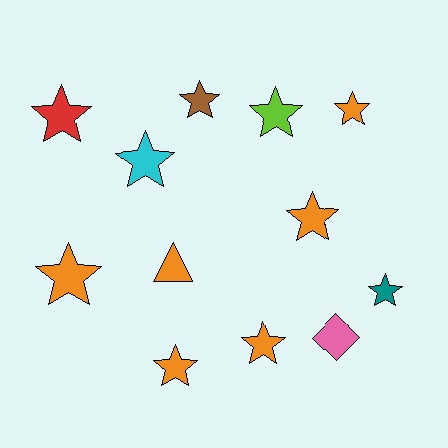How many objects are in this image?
There are 12 objects.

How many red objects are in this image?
There is 1 red object.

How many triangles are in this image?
There is 1 triangle.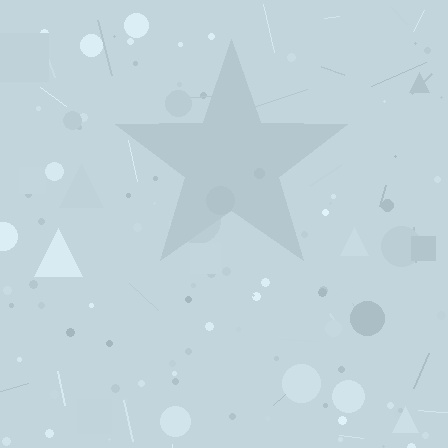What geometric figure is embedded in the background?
A star is embedded in the background.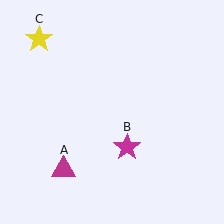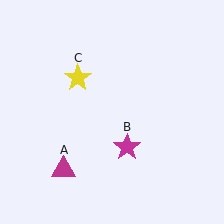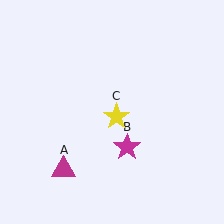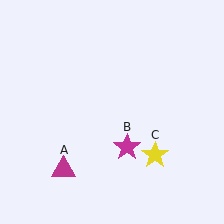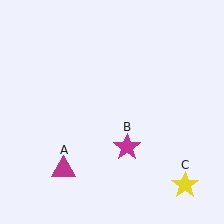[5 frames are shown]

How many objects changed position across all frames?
1 object changed position: yellow star (object C).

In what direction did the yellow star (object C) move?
The yellow star (object C) moved down and to the right.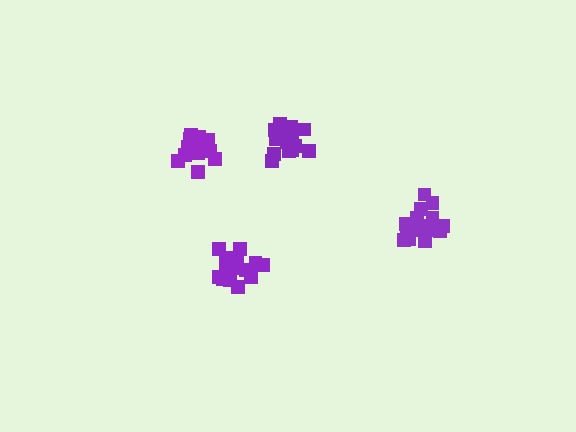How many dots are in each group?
Group 1: 18 dots, Group 2: 15 dots, Group 3: 18 dots, Group 4: 19 dots (70 total).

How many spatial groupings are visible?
There are 4 spatial groupings.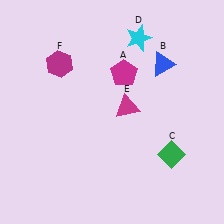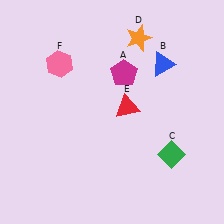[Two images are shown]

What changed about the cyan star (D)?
In Image 1, D is cyan. In Image 2, it changed to orange.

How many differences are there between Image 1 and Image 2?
There are 3 differences between the two images.